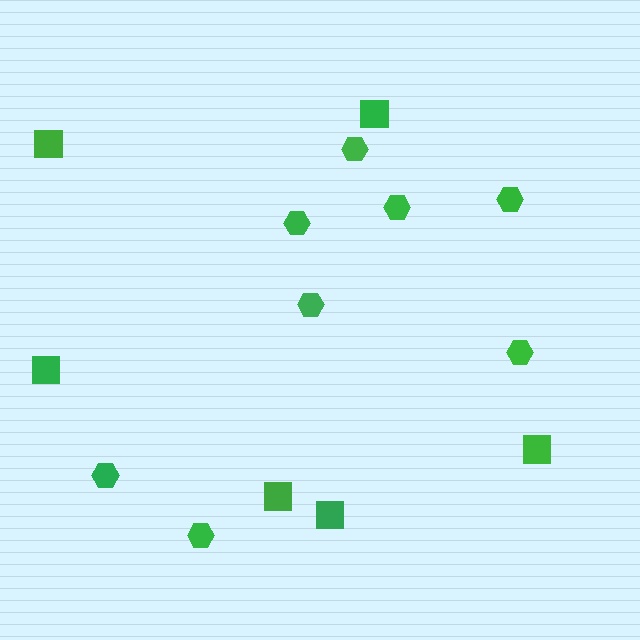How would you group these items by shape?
There are 2 groups: one group of hexagons (8) and one group of squares (6).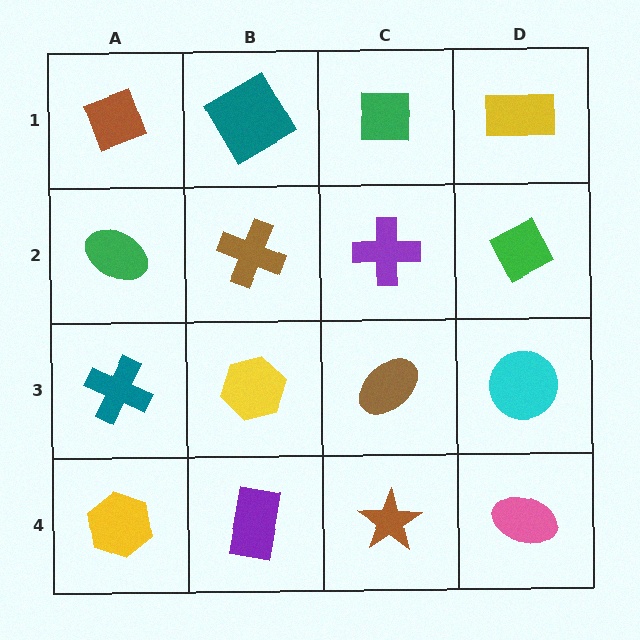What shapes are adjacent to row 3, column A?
A green ellipse (row 2, column A), a yellow hexagon (row 4, column A), a yellow hexagon (row 3, column B).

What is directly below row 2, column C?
A brown ellipse.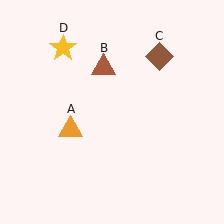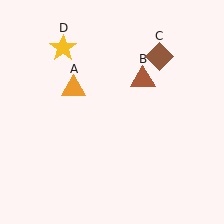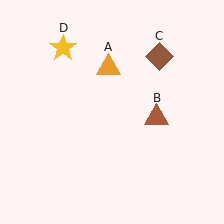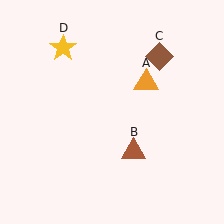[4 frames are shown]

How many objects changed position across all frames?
2 objects changed position: orange triangle (object A), brown triangle (object B).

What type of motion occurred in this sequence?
The orange triangle (object A), brown triangle (object B) rotated clockwise around the center of the scene.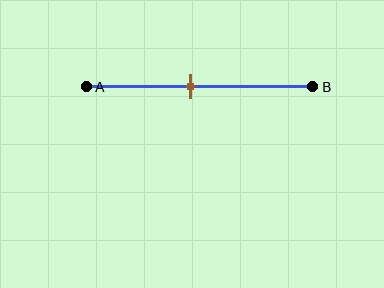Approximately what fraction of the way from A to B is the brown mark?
The brown mark is approximately 45% of the way from A to B.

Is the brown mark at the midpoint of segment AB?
No, the mark is at about 45% from A, not at the 50% midpoint.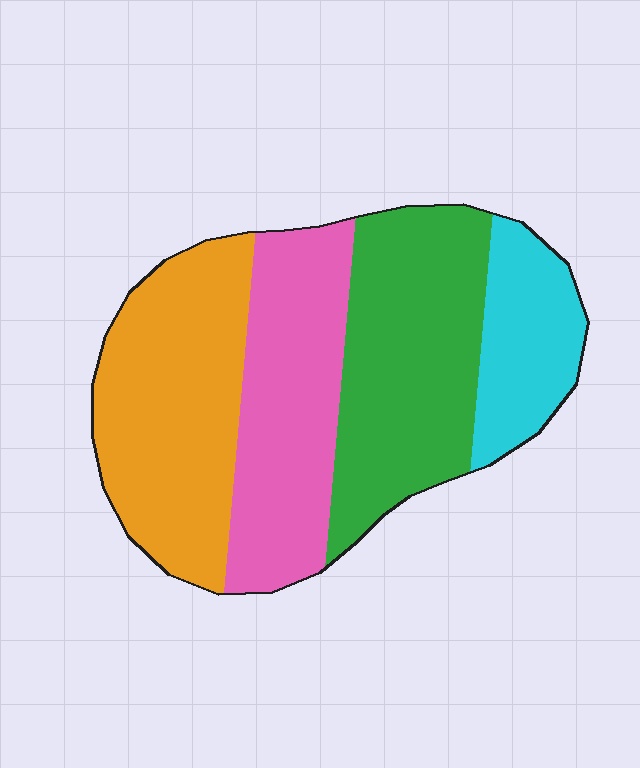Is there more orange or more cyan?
Orange.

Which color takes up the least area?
Cyan, at roughly 15%.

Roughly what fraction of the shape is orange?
Orange covers around 30% of the shape.